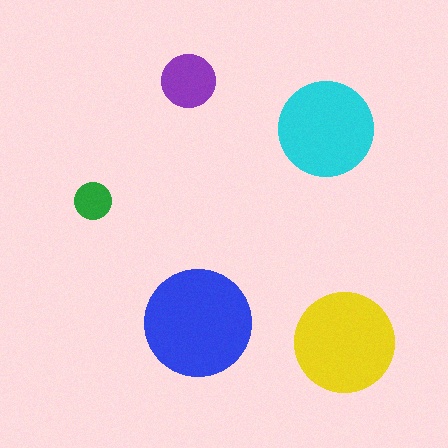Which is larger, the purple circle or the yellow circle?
The yellow one.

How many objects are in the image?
There are 5 objects in the image.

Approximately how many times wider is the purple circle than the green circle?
About 1.5 times wider.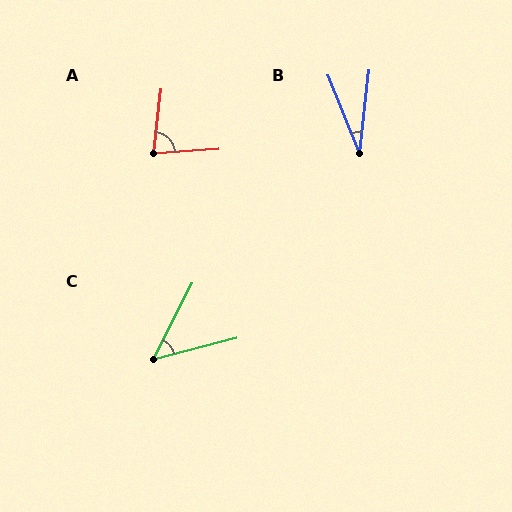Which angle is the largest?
A, at approximately 79 degrees.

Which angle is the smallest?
B, at approximately 28 degrees.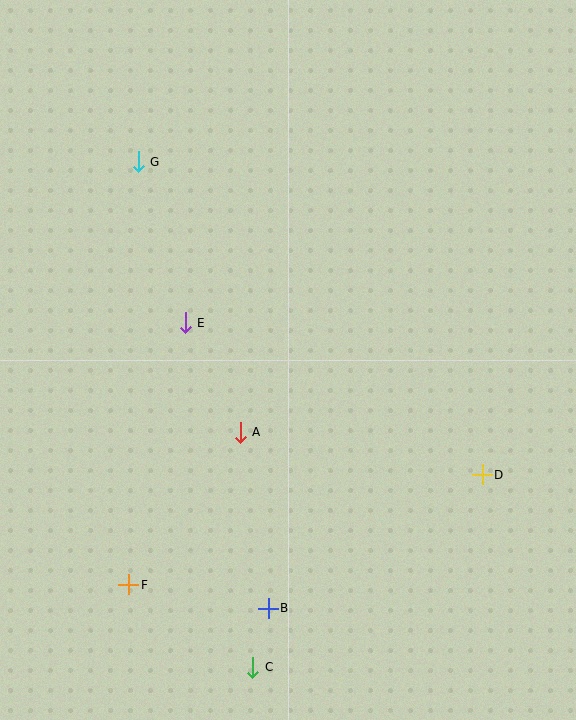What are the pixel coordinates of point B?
Point B is at (268, 608).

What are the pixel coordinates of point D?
Point D is at (482, 475).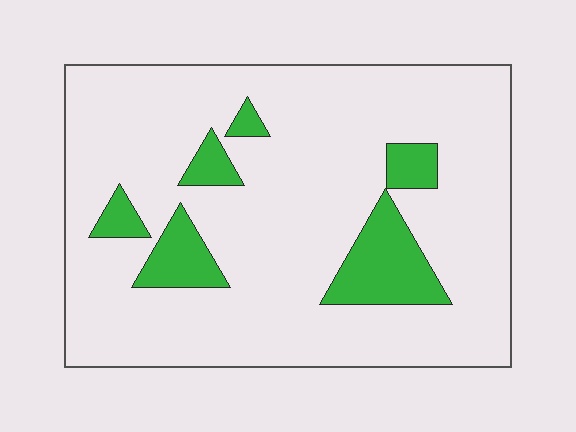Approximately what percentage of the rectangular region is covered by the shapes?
Approximately 15%.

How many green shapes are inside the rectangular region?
6.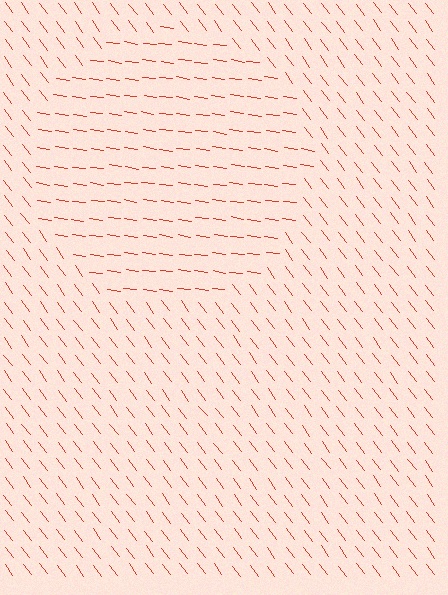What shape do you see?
I see a circle.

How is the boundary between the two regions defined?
The boundary is defined purely by a change in line orientation (approximately 45 degrees difference). All lines are the same color and thickness.